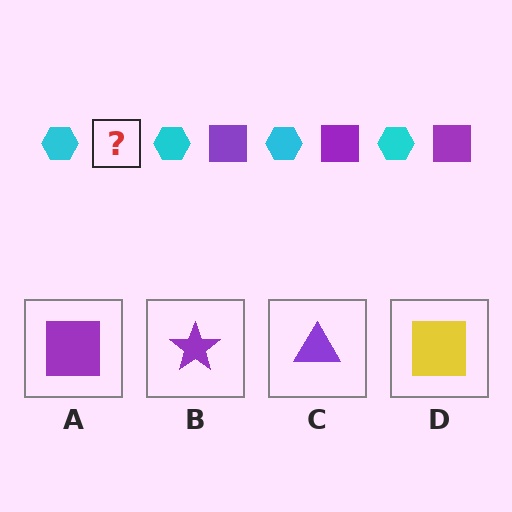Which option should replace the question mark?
Option A.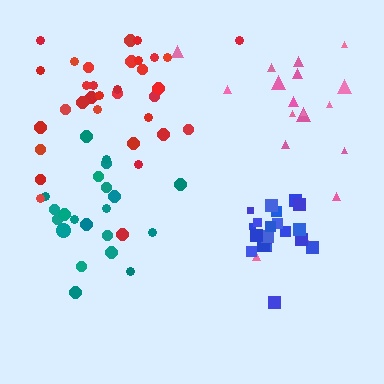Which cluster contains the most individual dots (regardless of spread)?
Red (33).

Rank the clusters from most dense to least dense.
blue, teal, red, pink.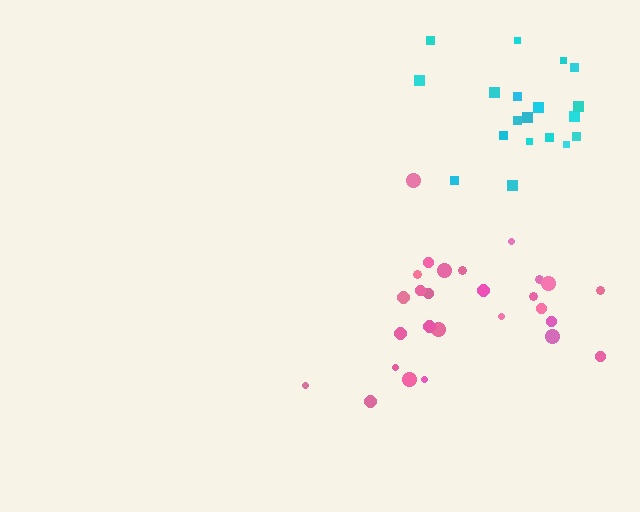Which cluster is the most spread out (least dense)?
Pink.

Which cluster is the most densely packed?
Cyan.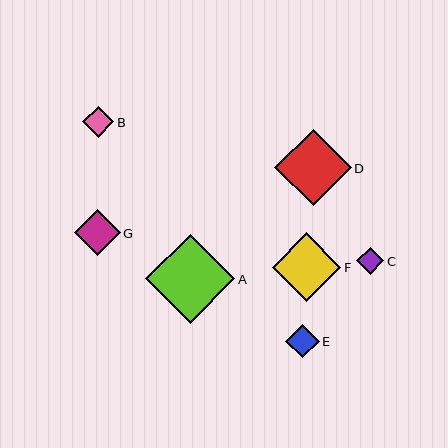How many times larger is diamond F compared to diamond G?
Diamond F is approximately 1.5 times the size of diamond G.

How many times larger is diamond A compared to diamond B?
Diamond A is approximately 2.9 times the size of diamond B.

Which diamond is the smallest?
Diamond C is the smallest with a size of approximately 27 pixels.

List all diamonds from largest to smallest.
From largest to smallest: A, D, F, G, E, B, C.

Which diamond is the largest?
Diamond A is the largest with a size of approximately 90 pixels.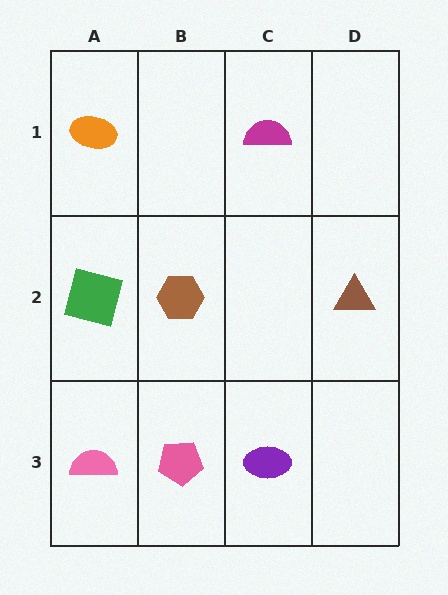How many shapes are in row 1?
2 shapes.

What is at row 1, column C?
A magenta semicircle.